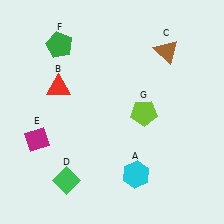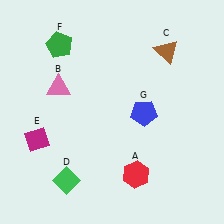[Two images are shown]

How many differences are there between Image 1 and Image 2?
There are 3 differences between the two images.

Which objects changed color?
A changed from cyan to red. B changed from red to pink. G changed from lime to blue.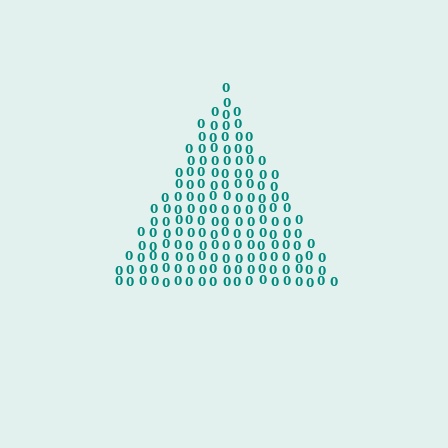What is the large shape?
The large shape is a triangle.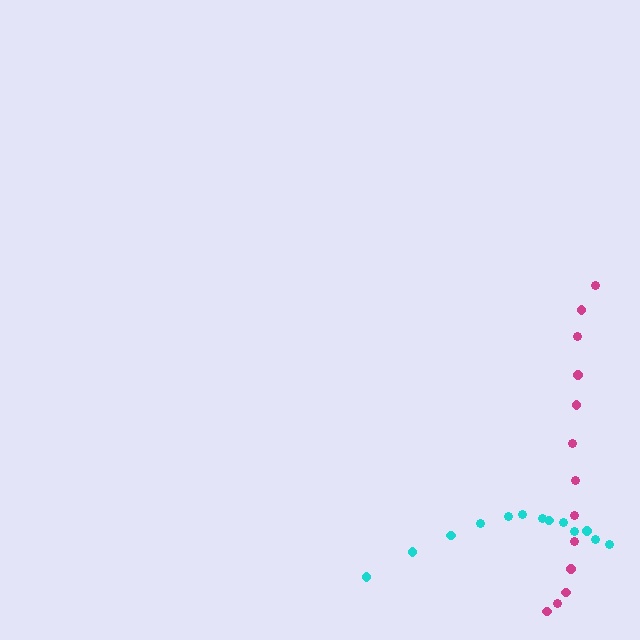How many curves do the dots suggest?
There are 2 distinct paths.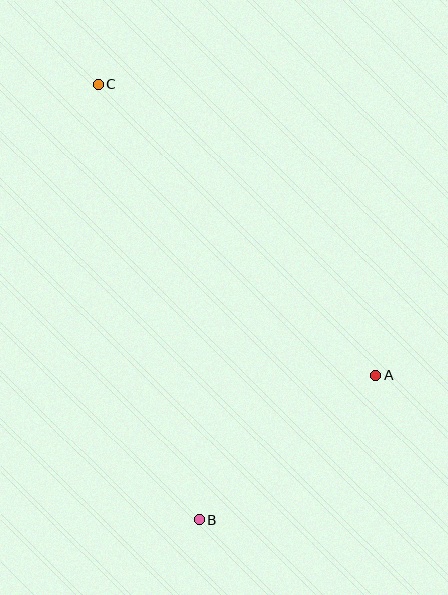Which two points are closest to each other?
Points A and B are closest to each other.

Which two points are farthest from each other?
Points B and C are farthest from each other.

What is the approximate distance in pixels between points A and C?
The distance between A and C is approximately 402 pixels.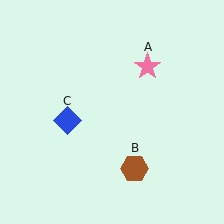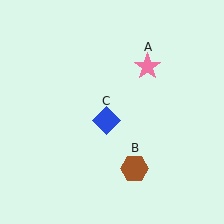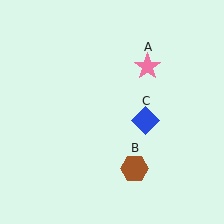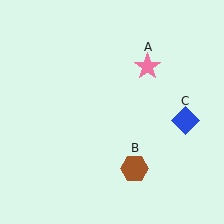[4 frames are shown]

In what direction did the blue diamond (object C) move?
The blue diamond (object C) moved right.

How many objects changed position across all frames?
1 object changed position: blue diamond (object C).